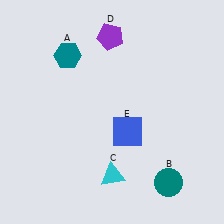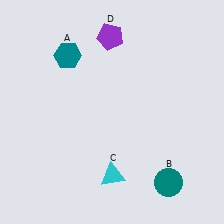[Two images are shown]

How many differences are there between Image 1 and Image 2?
There is 1 difference between the two images.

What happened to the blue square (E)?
The blue square (E) was removed in Image 2. It was in the bottom-right area of Image 1.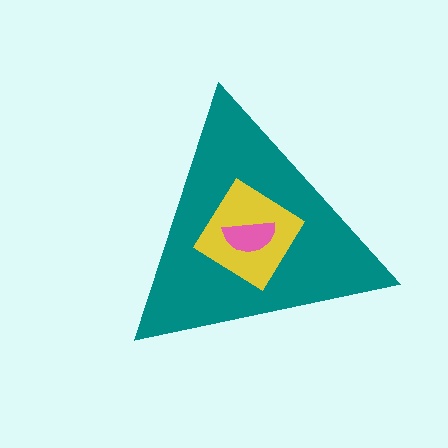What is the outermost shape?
The teal triangle.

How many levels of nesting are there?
3.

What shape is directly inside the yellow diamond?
The pink semicircle.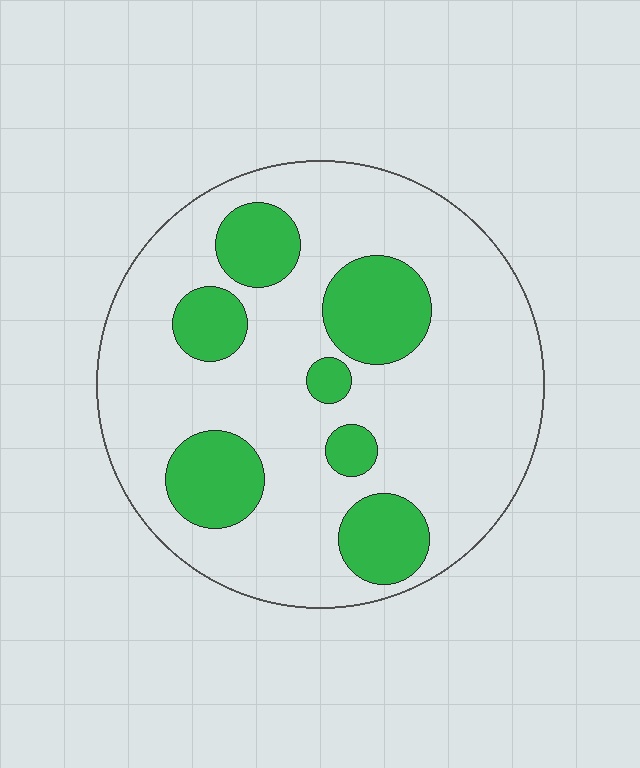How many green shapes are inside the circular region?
7.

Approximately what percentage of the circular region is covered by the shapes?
Approximately 25%.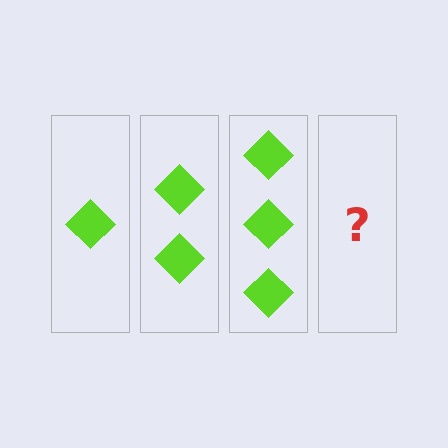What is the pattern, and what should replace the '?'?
The pattern is that each step adds one more diamond. The '?' should be 4 diamonds.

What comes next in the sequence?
The next element should be 4 diamonds.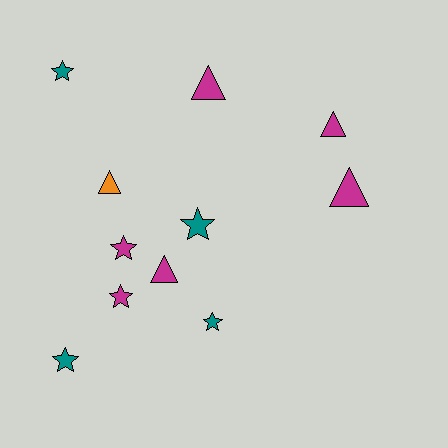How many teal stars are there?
There are 4 teal stars.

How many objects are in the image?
There are 11 objects.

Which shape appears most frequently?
Star, with 6 objects.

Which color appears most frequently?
Magenta, with 6 objects.